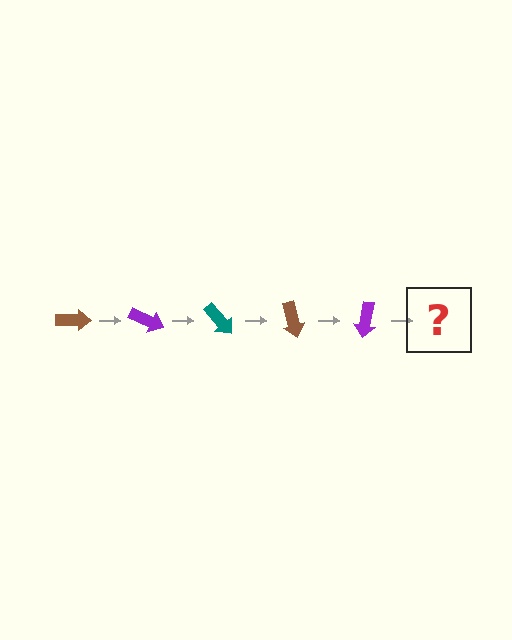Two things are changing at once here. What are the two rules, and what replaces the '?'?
The two rules are that it rotates 25 degrees each step and the color cycles through brown, purple, and teal. The '?' should be a teal arrow, rotated 125 degrees from the start.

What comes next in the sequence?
The next element should be a teal arrow, rotated 125 degrees from the start.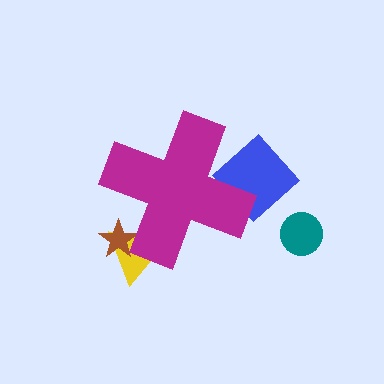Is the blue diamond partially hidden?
Yes, the blue diamond is partially hidden behind the magenta cross.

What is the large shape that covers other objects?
A magenta cross.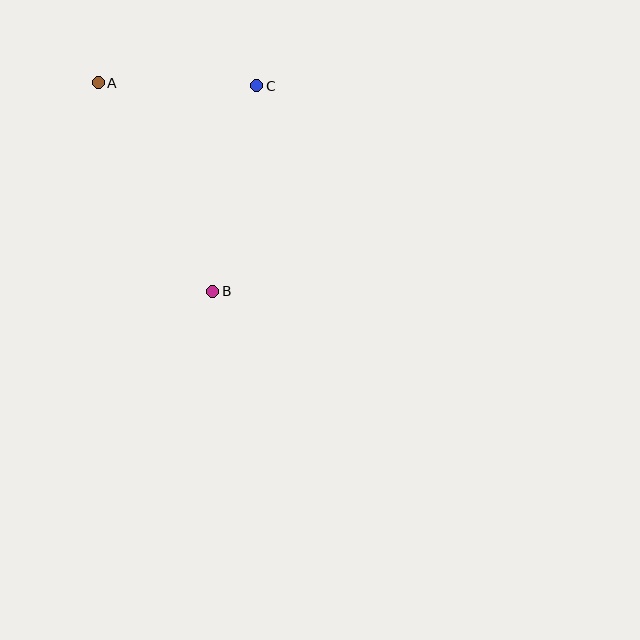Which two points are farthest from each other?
Points A and B are farthest from each other.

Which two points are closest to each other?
Points A and C are closest to each other.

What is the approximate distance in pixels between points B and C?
The distance between B and C is approximately 210 pixels.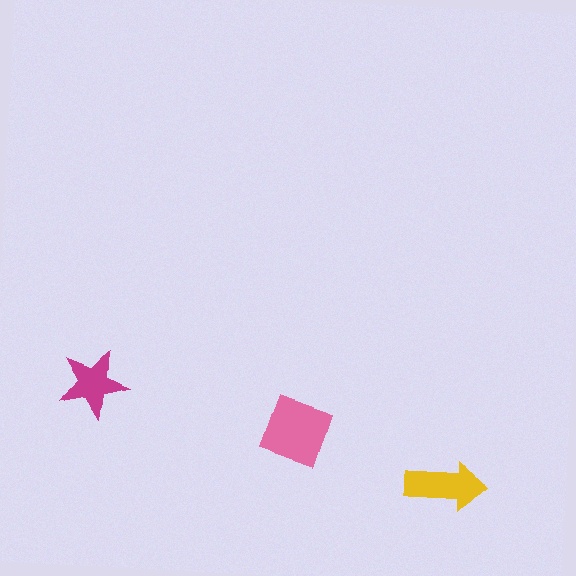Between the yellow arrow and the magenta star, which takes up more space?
The yellow arrow.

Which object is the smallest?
The magenta star.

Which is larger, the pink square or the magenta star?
The pink square.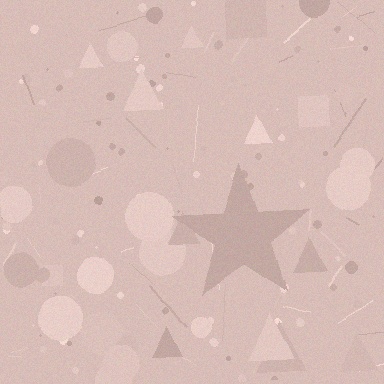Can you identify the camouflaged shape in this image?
The camouflaged shape is a star.